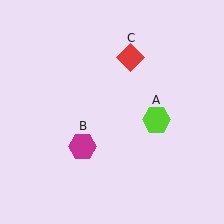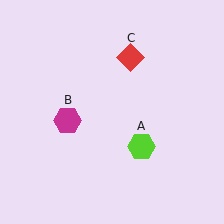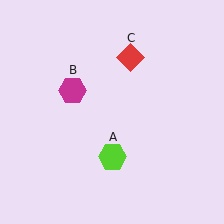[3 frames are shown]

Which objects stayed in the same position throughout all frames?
Red diamond (object C) remained stationary.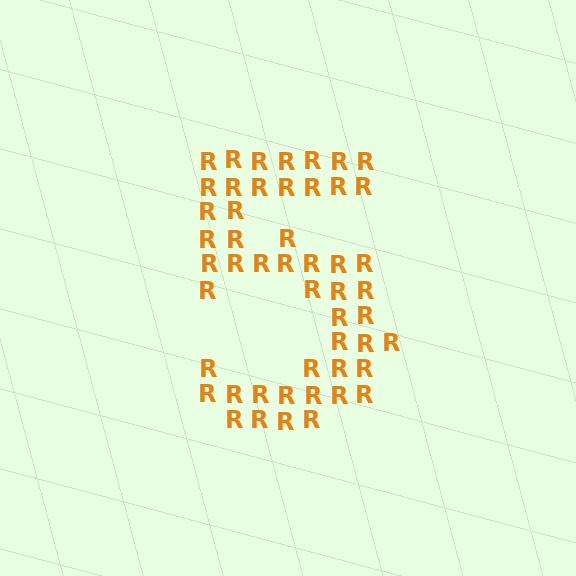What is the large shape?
The large shape is the digit 5.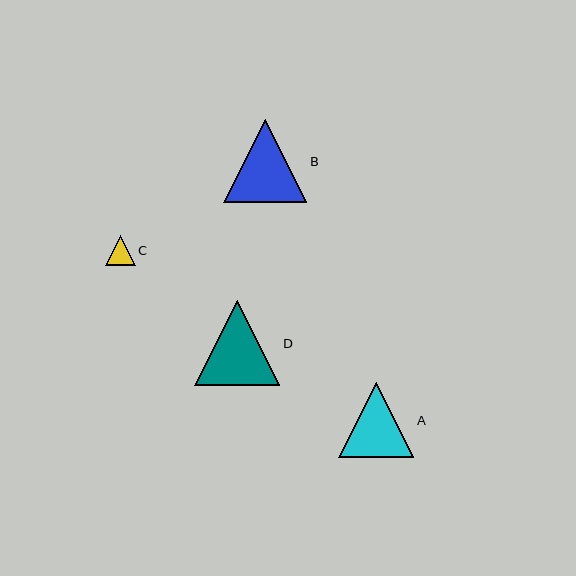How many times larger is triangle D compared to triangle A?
Triangle D is approximately 1.1 times the size of triangle A.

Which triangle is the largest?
Triangle D is the largest with a size of approximately 86 pixels.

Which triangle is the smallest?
Triangle C is the smallest with a size of approximately 30 pixels.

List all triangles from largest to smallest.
From largest to smallest: D, B, A, C.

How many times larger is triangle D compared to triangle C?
Triangle D is approximately 2.9 times the size of triangle C.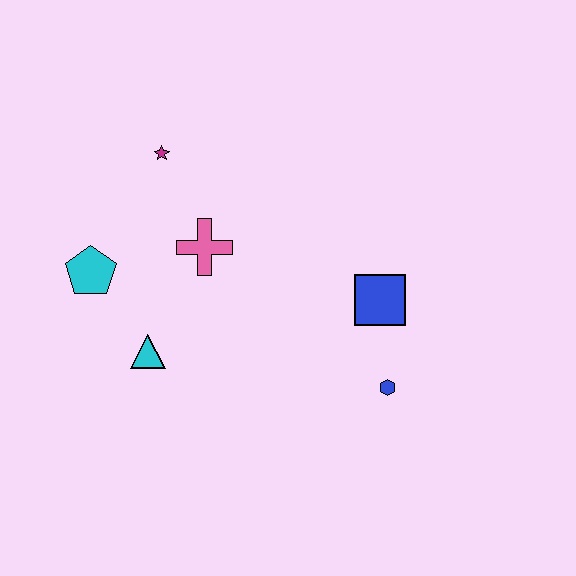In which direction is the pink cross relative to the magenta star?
The pink cross is below the magenta star.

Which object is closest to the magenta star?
The pink cross is closest to the magenta star.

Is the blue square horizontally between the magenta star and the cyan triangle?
No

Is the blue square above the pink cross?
No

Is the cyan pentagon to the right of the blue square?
No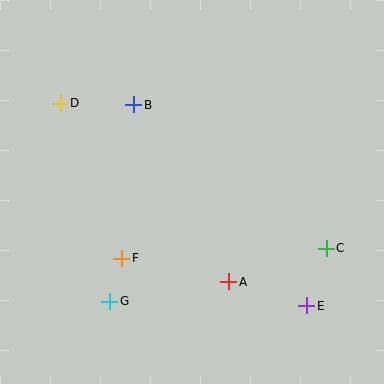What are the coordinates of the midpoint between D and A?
The midpoint between D and A is at (145, 193).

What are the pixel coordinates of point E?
Point E is at (307, 306).